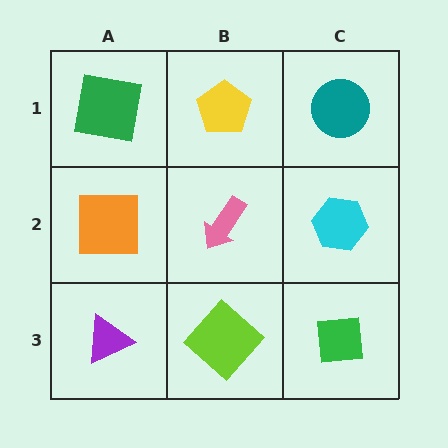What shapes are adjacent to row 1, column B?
A pink arrow (row 2, column B), a green square (row 1, column A), a teal circle (row 1, column C).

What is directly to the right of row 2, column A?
A pink arrow.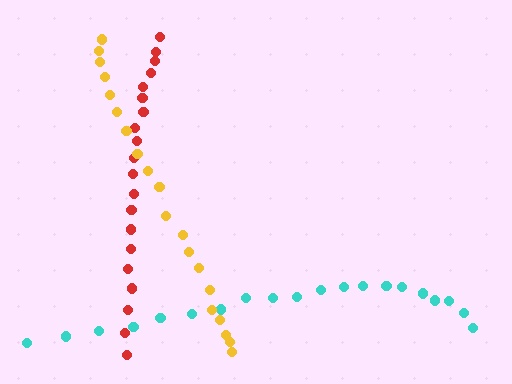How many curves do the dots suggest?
There are 3 distinct paths.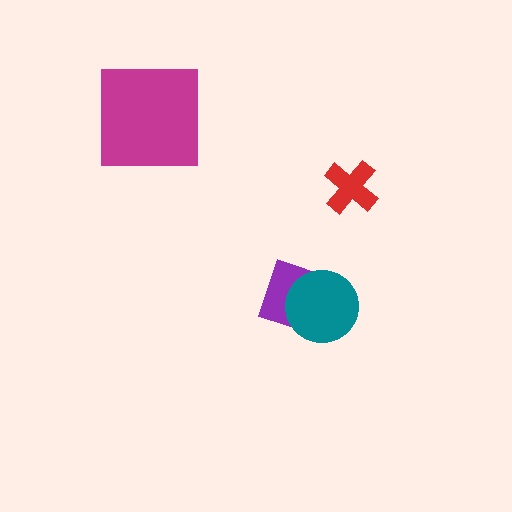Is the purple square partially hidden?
Yes, it is partially covered by another shape.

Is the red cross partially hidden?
No, no other shape covers it.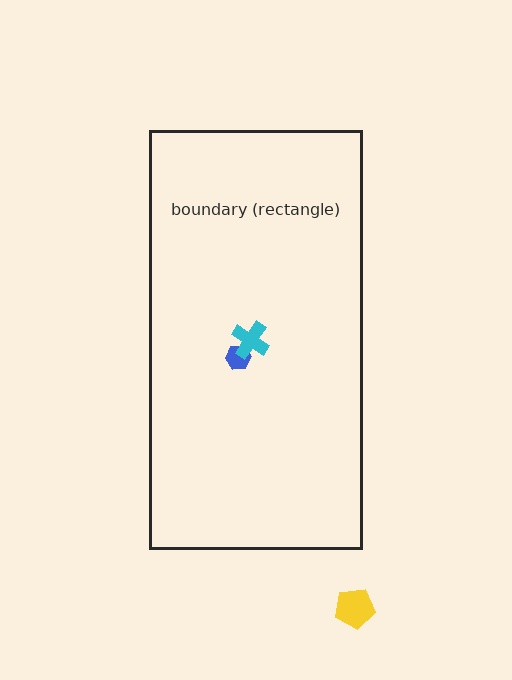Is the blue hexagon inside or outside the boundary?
Inside.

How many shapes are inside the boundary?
2 inside, 1 outside.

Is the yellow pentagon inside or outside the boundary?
Outside.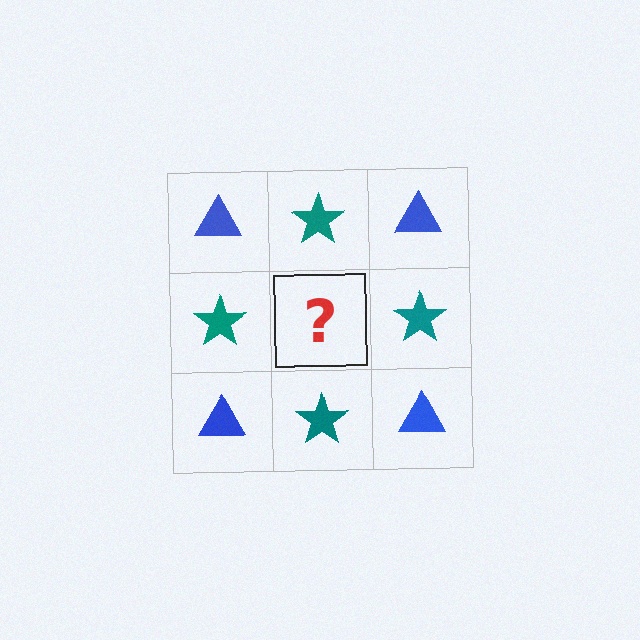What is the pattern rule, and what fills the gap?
The rule is that it alternates blue triangle and teal star in a checkerboard pattern. The gap should be filled with a blue triangle.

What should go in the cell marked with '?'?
The missing cell should contain a blue triangle.